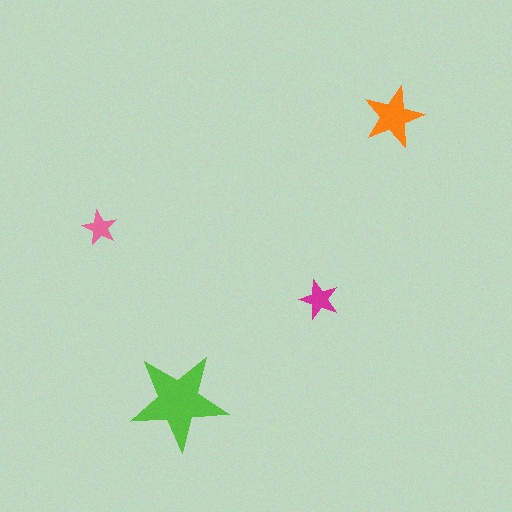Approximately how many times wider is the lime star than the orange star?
About 1.5 times wider.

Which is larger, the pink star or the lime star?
The lime one.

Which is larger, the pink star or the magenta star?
The magenta one.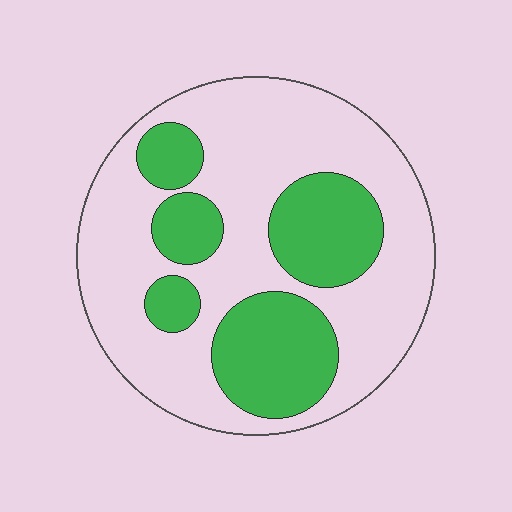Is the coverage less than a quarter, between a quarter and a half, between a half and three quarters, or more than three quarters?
Between a quarter and a half.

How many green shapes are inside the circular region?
5.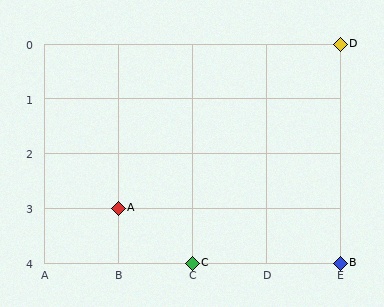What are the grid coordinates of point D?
Point D is at grid coordinates (E, 0).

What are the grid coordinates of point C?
Point C is at grid coordinates (C, 4).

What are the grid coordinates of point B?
Point B is at grid coordinates (E, 4).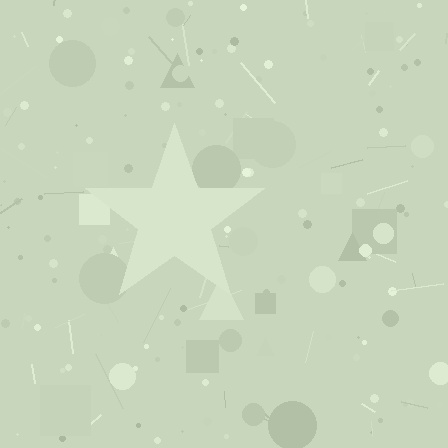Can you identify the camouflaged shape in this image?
The camouflaged shape is a star.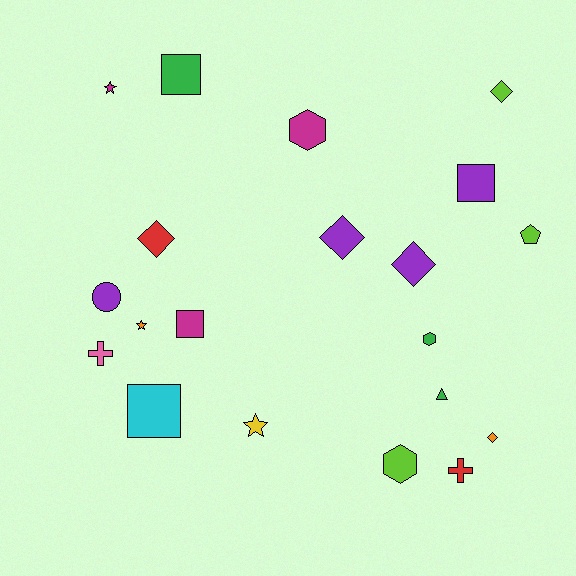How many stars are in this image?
There are 3 stars.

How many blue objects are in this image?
There are no blue objects.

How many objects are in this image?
There are 20 objects.